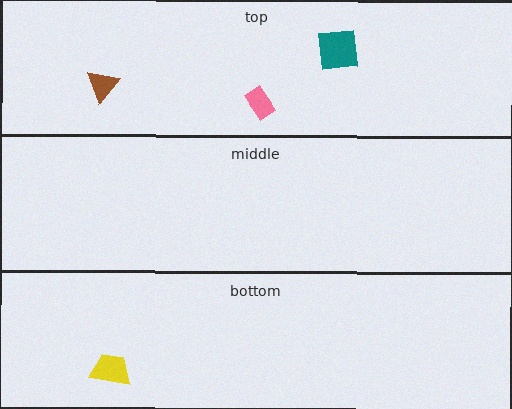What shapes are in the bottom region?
The yellow trapezoid.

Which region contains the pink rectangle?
The top region.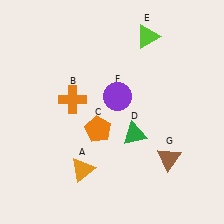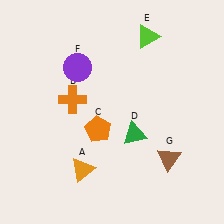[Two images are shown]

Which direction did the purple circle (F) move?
The purple circle (F) moved left.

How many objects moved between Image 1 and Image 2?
1 object moved between the two images.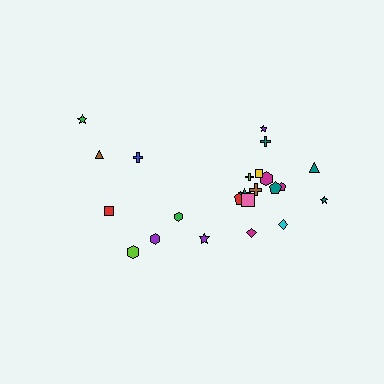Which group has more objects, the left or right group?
The right group.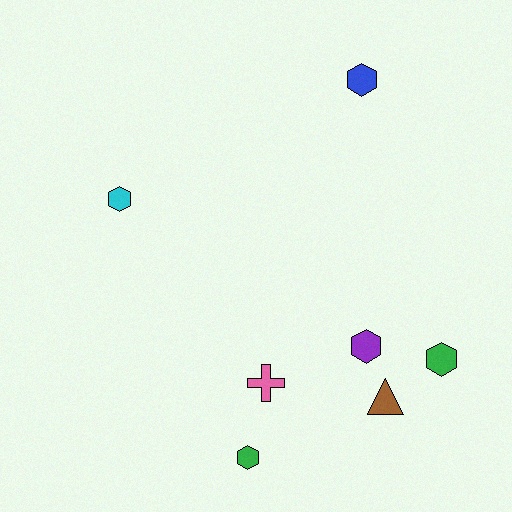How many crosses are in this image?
There is 1 cross.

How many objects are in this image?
There are 7 objects.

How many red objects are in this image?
There are no red objects.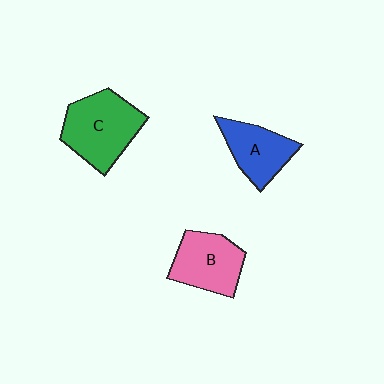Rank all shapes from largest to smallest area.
From largest to smallest: C (green), B (pink), A (blue).